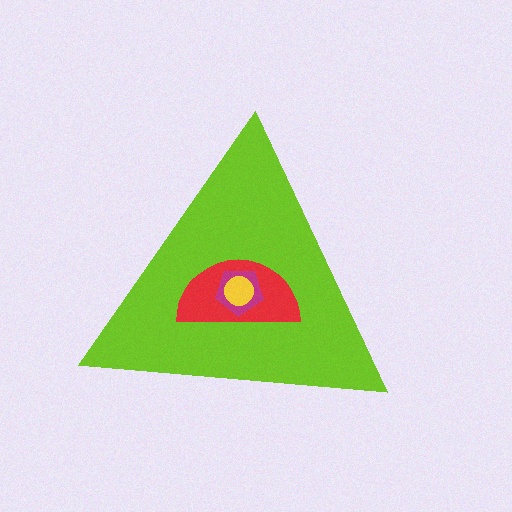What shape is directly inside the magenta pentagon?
The yellow circle.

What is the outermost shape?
The lime triangle.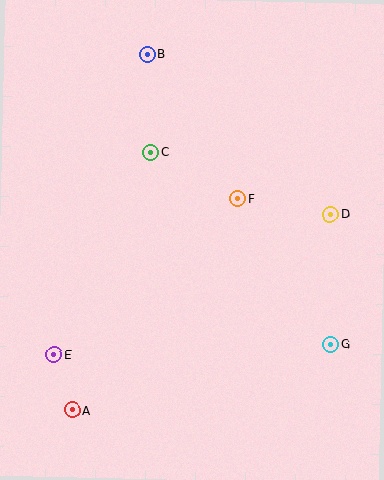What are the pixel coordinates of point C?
Point C is at (151, 152).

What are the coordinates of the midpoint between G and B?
The midpoint between G and B is at (239, 199).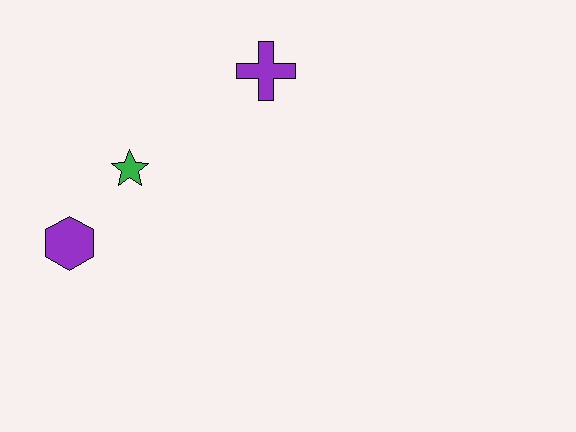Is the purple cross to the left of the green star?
No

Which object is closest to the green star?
The purple hexagon is closest to the green star.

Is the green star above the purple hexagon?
Yes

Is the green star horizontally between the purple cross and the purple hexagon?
Yes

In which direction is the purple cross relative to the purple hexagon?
The purple cross is to the right of the purple hexagon.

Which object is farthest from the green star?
The purple cross is farthest from the green star.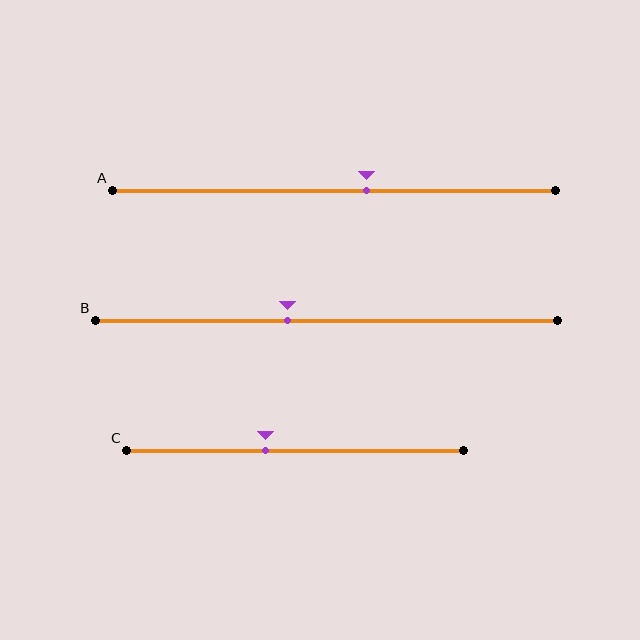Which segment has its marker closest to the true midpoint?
Segment A has its marker closest to the true midpoint.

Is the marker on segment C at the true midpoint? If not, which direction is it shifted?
No, the marker on segment C is shifted to the left by about 9% of the segment length.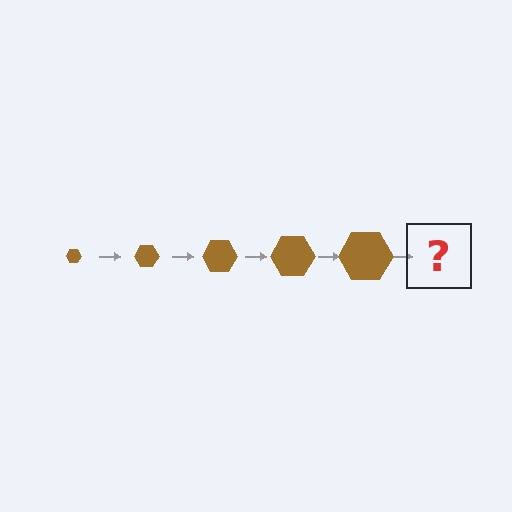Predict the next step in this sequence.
The next step is a brown hexagon, larger than the previous one.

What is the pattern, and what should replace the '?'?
The pattern is that the hexagon gets progressively larger each step. The '?' should be a brown hexagon, larger than the previous one.